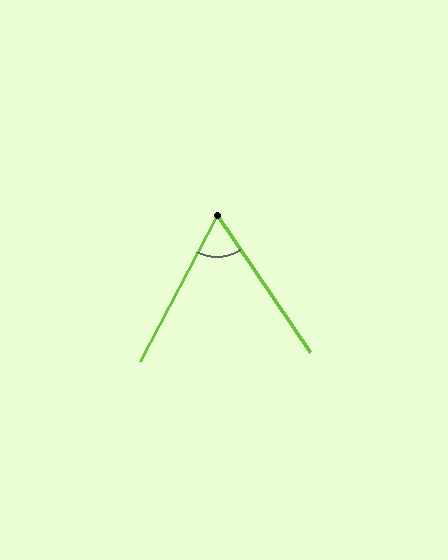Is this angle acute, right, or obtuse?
It is acute.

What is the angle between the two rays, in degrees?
Approximately 62 degrees.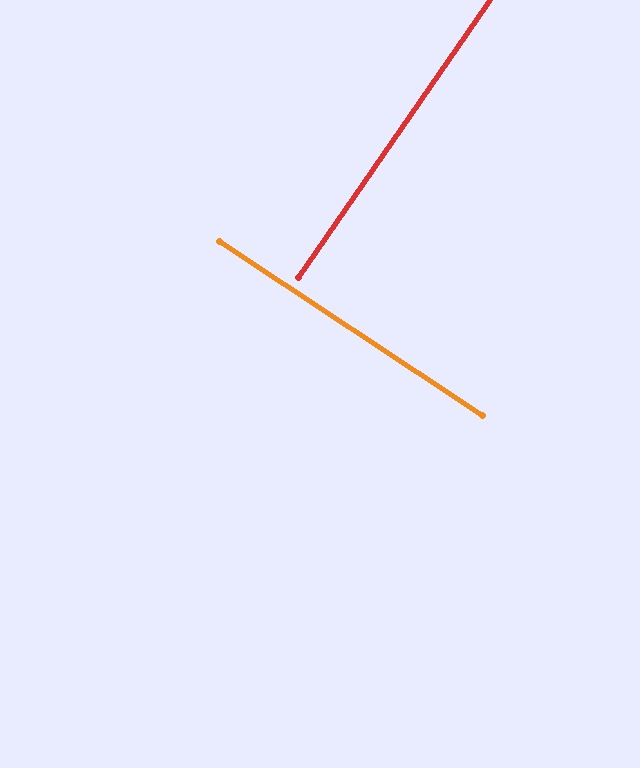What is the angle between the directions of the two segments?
Approximately 89 degrees.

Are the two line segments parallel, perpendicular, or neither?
Perpendicular — they meet at approximately 89°.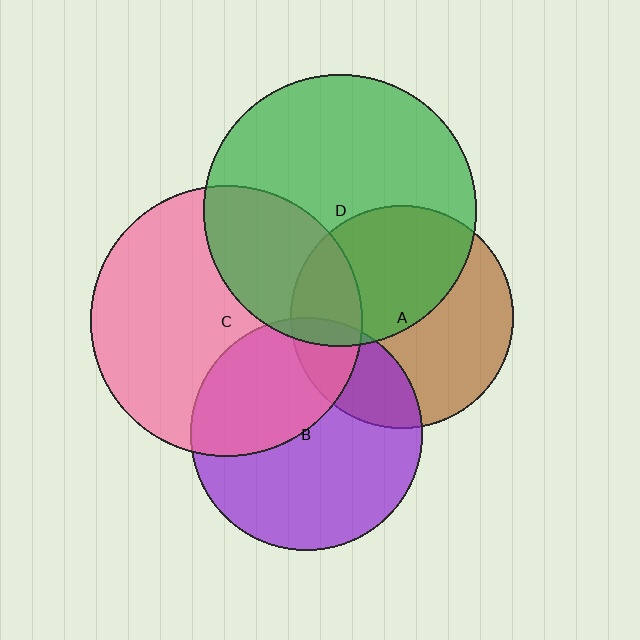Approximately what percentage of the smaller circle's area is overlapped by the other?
Approximately 30%.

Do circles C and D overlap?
Yes.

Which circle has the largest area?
Circle D (green).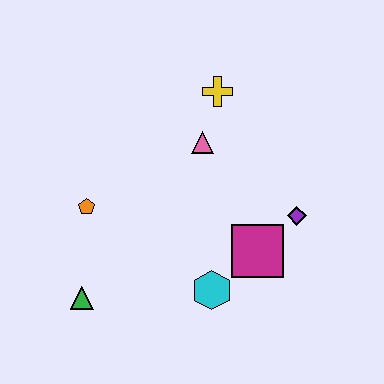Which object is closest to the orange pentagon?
The green triangle is closest to the orange pentagon.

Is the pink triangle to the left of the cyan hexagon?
Yes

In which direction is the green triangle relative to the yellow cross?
The green triangle is below the yellow cross.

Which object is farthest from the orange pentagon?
The purple diamond is farthest from the orange pentagon.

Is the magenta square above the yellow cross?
No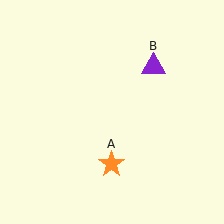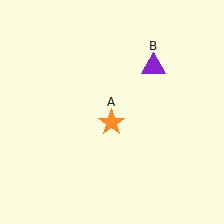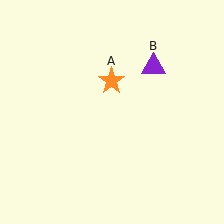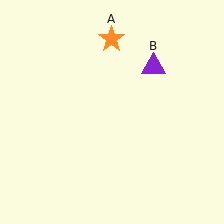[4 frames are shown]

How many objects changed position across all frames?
1 object changed position: orange star (object A).